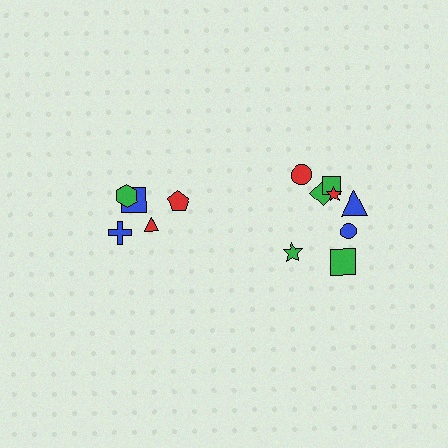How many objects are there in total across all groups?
There are 13 objects.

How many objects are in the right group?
There are 8 objects.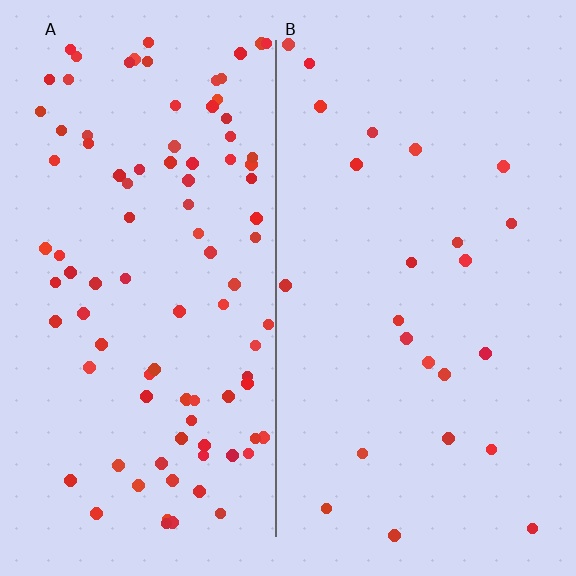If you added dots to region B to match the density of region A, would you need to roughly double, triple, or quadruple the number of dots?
Approximately quadruple.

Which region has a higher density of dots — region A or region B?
A (the left).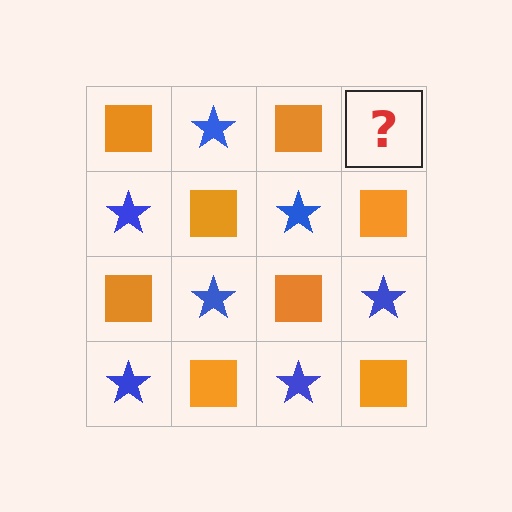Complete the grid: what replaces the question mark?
The question mark should be replaced with a blue star.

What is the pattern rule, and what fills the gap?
The rule is that it alternates orange square and blue star in a checkerboard pattern. The gap should be filled with a blue star.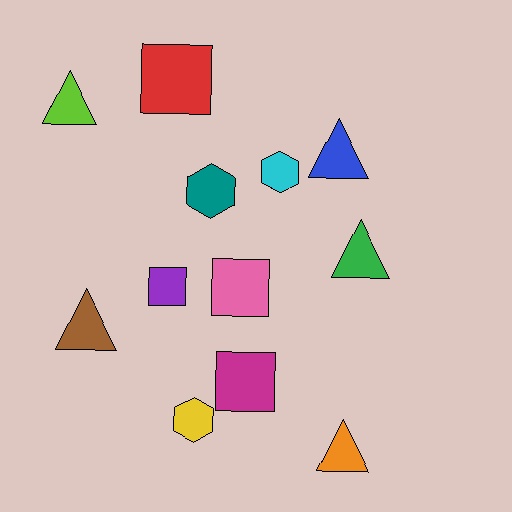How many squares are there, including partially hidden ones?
There are 4 squares.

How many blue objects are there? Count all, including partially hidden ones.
There is 1 blue object.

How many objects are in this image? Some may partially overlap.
There are 12 objects.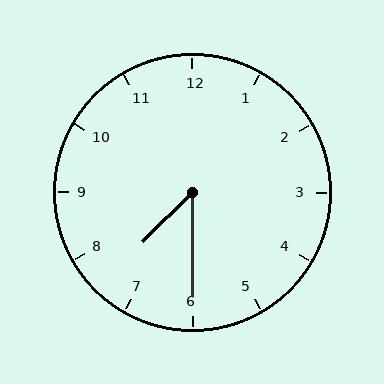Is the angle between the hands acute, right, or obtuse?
It is acute.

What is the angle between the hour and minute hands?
Approximately 45 degrees.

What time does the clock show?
7:30.